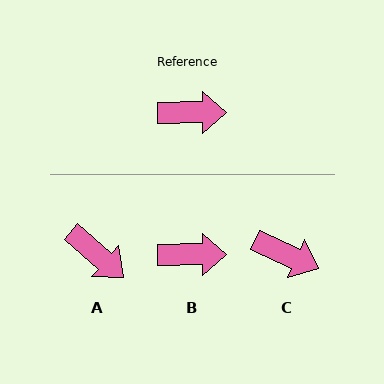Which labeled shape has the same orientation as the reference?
B.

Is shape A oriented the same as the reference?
No, it is off by about 41 degrees.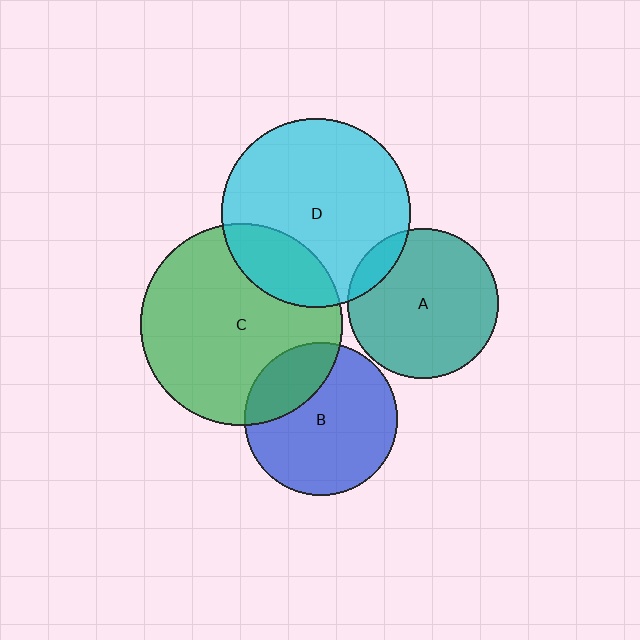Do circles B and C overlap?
Yes.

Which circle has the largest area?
Circle C (green).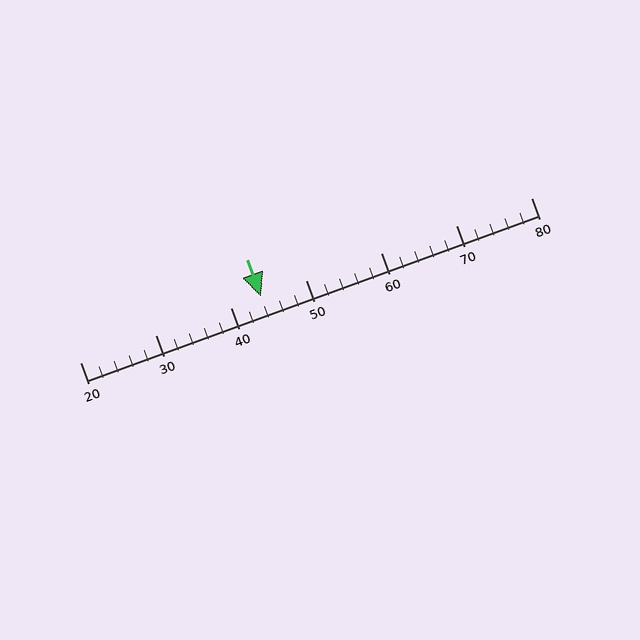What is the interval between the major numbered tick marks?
The major tick marks are spaced 10 units apart.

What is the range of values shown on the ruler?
The ruler shows values from 20 to 80.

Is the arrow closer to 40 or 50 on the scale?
The arrow is closer to 40.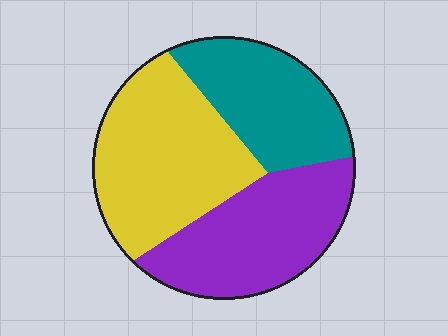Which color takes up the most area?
Yellow, at roughly 40%.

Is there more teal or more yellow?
Yellow.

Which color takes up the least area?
Teal, at roughly 25%.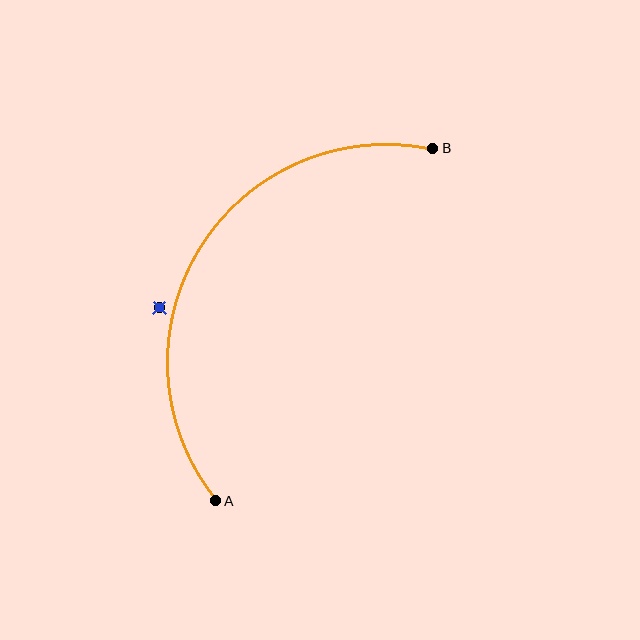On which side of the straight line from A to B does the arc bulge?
The arc bulges to the left of the straight line connecting A and B.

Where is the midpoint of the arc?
The arc midpoint is the point on the curve farthest from the straight line joining A and B. It sits to the left of that line.